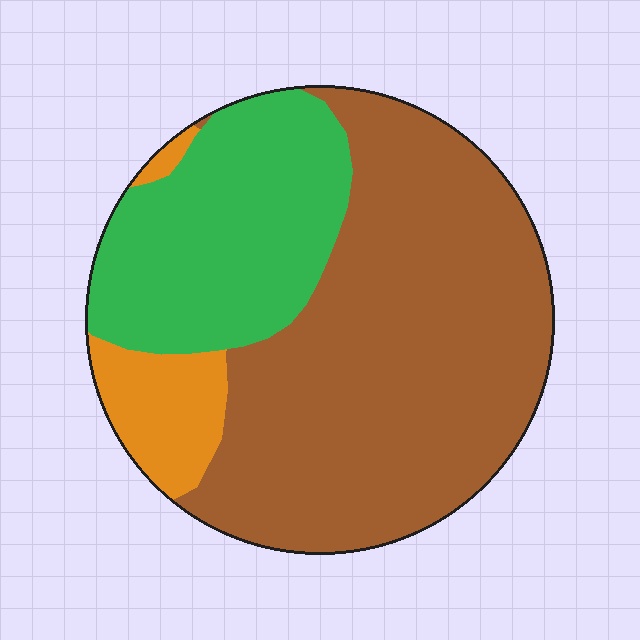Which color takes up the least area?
Orange, at roughly 10%.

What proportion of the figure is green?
Green takes up about one quarter (1/4) of the figure.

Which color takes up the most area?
Brown, at roughly 60%.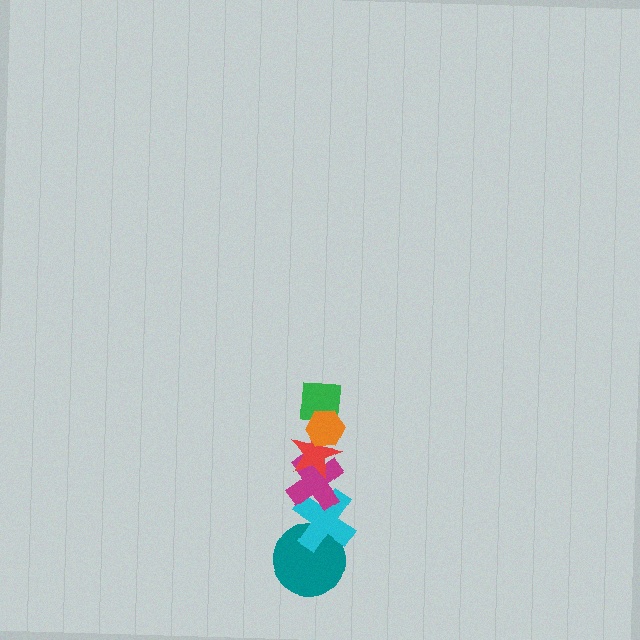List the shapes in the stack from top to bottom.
From top to bottom: the orange hexagon, the green square, the red star, the magenta cross, the cyan cross, the teal circle.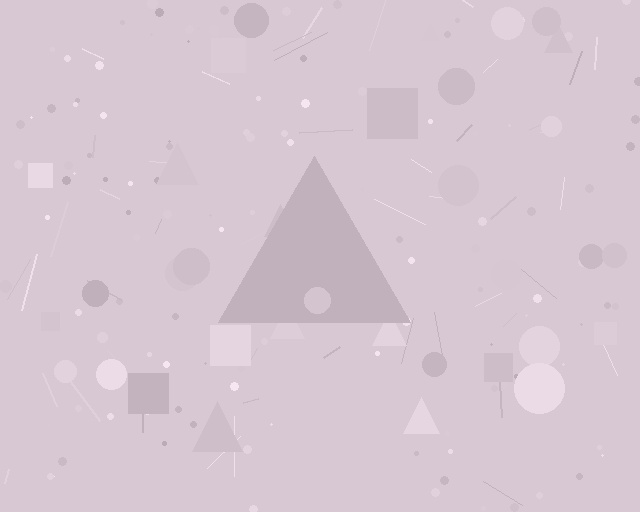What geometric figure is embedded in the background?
A triangle is embedded in the background.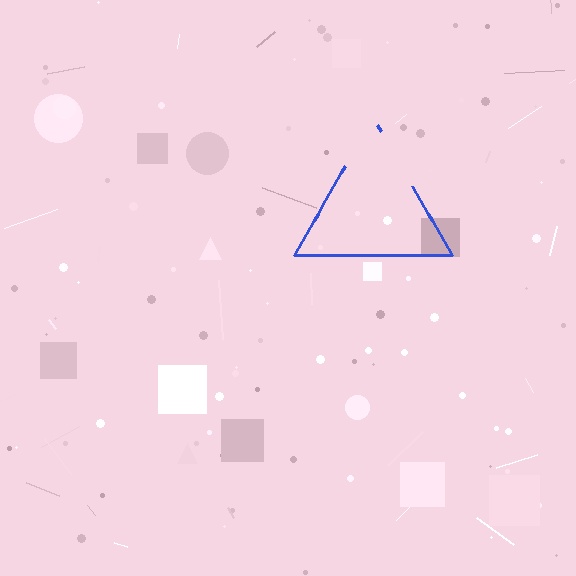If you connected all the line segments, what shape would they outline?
They would outline a triangle.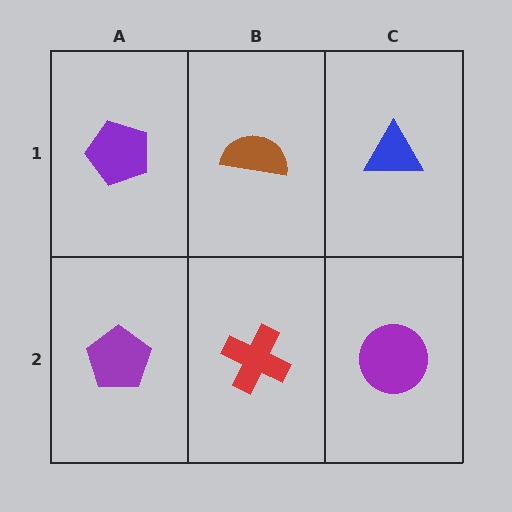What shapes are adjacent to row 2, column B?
A brown semicircle (row 1, column B), a purple pentagon (row 2, column A), a purple circle (row 2, column C).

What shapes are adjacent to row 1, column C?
A purple circle (row 2, column C), a brown semicircle (row 1, column B).